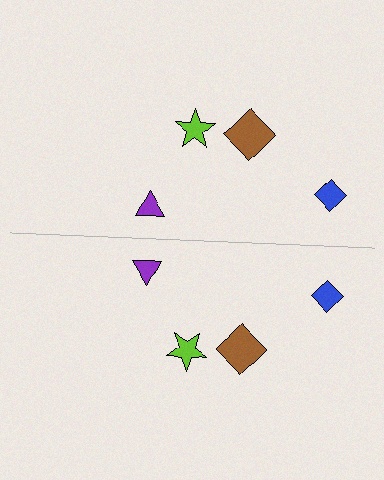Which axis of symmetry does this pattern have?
The pattern has a horizontal axis of symmetry running through the center of the image.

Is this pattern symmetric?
Yes, this pattern has bilateral (reflection) symmetry.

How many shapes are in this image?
There are 8 shapes in this image.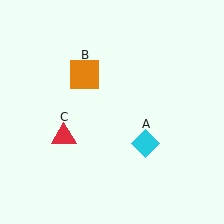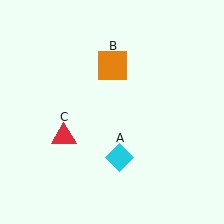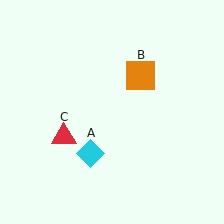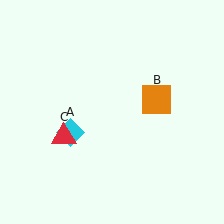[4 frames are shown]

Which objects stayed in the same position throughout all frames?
Red triangle (object C) remained stationary.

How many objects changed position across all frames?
2 objects changed position: cyan diamond (object A), orange square (object B).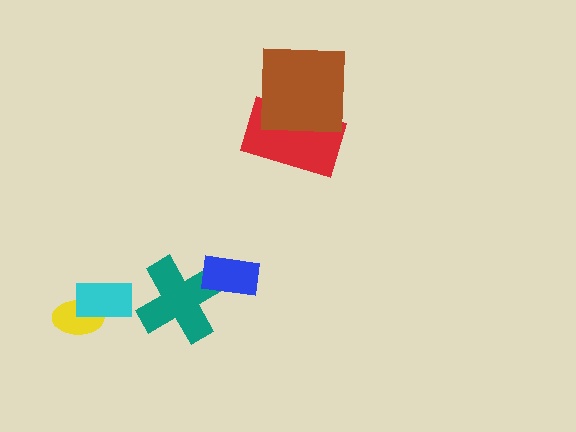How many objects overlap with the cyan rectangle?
1 object overlaps with the cyan rectangle.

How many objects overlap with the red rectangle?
1 object overlaps with the red rectangle.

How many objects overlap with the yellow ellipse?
1 object overlaps with the yellow ellipse.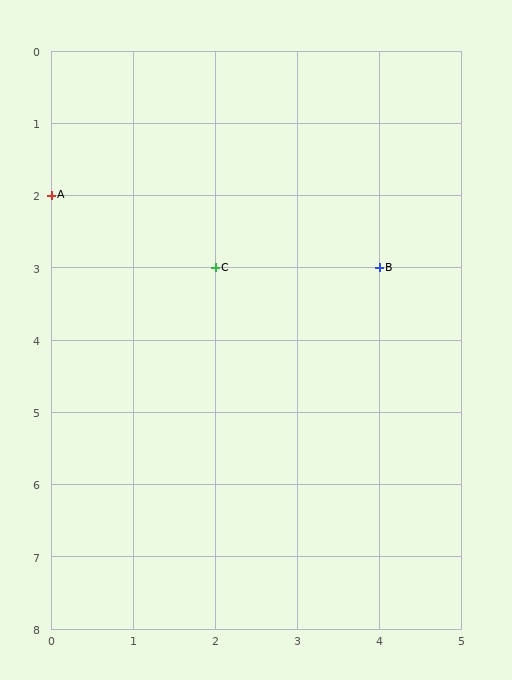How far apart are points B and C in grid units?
Points B and C are 2 columns apart.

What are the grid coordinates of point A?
Point A is at grid coordinates (0, 2).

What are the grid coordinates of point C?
Point C is at grid coordinates (2, 3).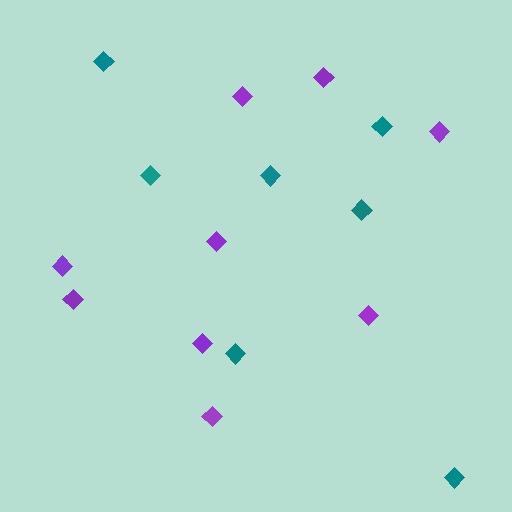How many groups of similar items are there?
There are 2 groups: one group of teal diamonds (7) and one group of purple diamonds (9).